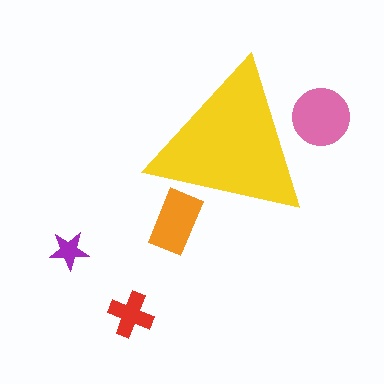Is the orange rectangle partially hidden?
Yes, the orange rectangle is partially hidden behind the yellow triangle.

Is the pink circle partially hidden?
Yes, the pink circle is partially hidden behind the yellow triangle.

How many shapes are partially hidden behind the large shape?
2 shapes are partially hidden.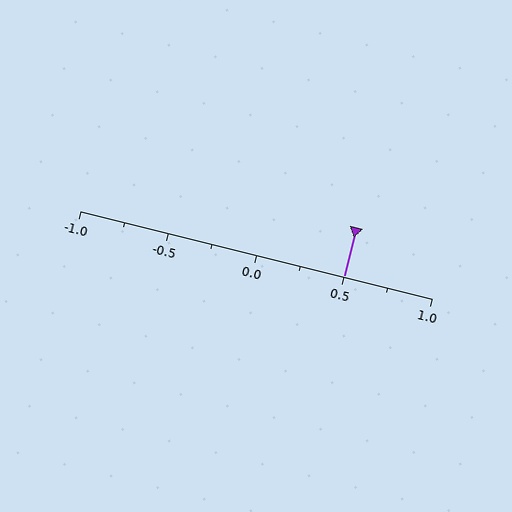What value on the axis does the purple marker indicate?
The marker indicates approximately 0.5.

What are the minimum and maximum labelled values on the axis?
The axis runs from -1.0 to 1.0.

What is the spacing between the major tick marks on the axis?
The major ticks are spaced 0.5 apart.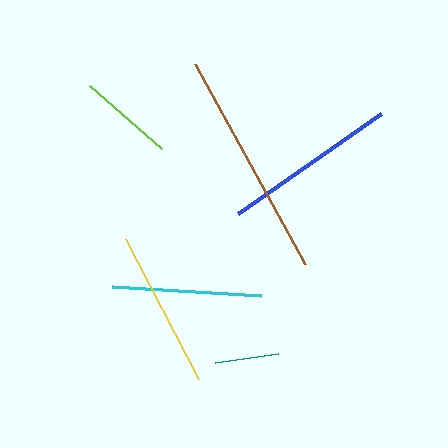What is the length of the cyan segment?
The cyan segment is approximately 149 pixels long.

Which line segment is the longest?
The brown line is the longest at approximately 229 pixels.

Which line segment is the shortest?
The teal line is the shortest at approximately 63 pixels.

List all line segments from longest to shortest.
From longest to shortest: brown, blue, yellow, cyan, lime, teal.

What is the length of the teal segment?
The teal segment is approximately 63 pixels long.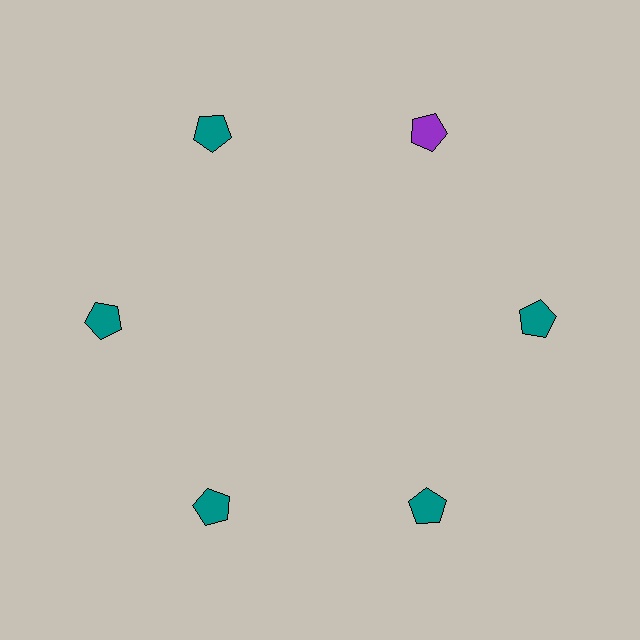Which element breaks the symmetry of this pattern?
The purple pentagon at roughly the 1 o'clock position breaks the symmetry. All other shapes are teal pentagons.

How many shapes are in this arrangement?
There are 6 shapes arranged in a ring pattern.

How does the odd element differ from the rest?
It has a different color: purple instead of teal.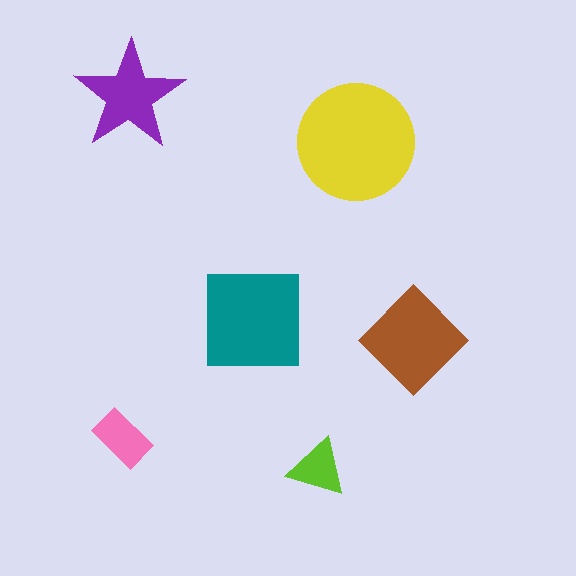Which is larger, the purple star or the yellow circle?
The yellow circle.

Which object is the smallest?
The lime triangle.